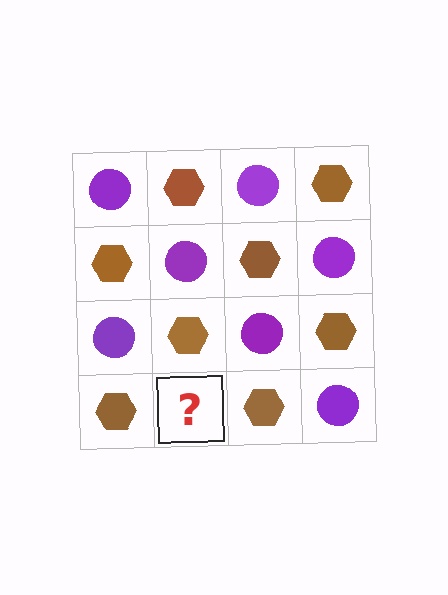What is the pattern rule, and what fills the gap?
The rule is that it alternates purple circle and brown hexagon in a checkerboard pattern. The gap should be filled with a purple circle.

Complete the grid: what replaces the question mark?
The question mark should be replaced with a purple circle.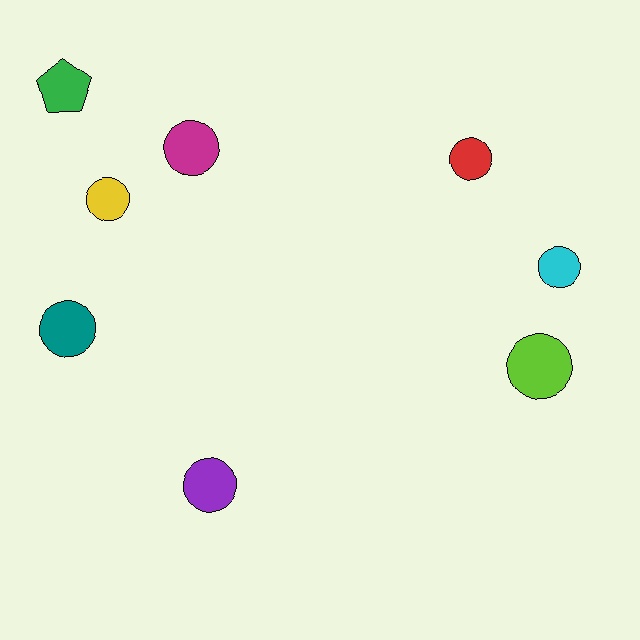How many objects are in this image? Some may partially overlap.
There are 8 objects.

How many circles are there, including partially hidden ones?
There are 7 circles.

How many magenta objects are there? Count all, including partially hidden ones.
There is 1 magenta object.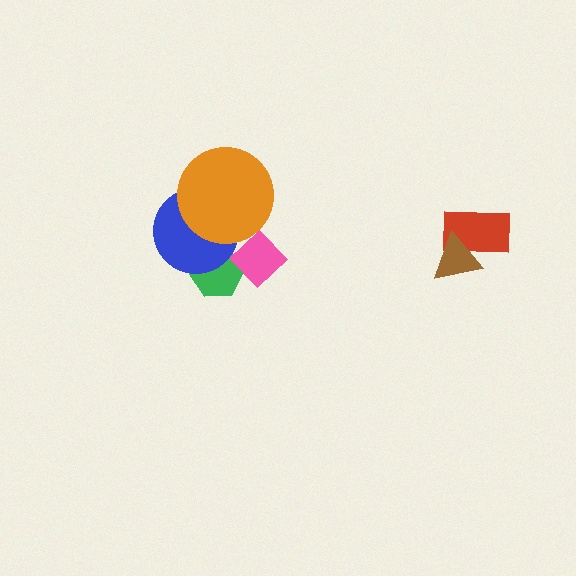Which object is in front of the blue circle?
The orange circle is in front of the blue circle.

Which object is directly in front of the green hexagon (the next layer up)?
The blue circle is directly in front of the green hexagon.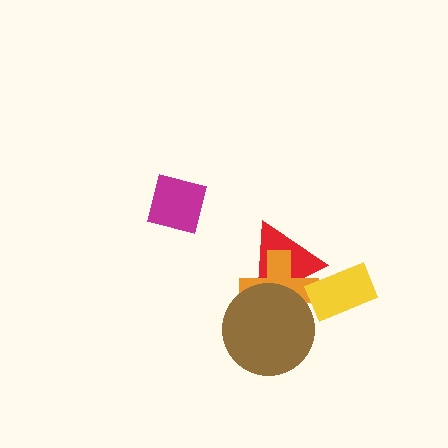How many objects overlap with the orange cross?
3 objects overlap with the orange cross.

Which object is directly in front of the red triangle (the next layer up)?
The orange cross is directly in front of the red triangle.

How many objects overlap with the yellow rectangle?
2 objects overlap with the yellow rectangle.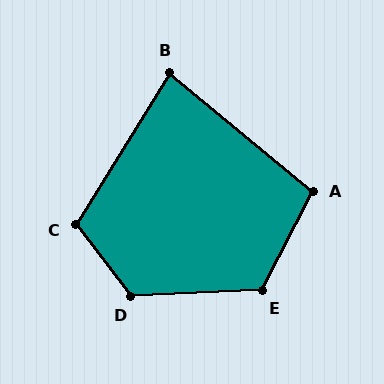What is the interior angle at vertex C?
Approximately 111 degrees (obtuse).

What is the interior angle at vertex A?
Approximately 102 degrees (obtuse).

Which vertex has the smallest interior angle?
B, at approximately 82 degrees.